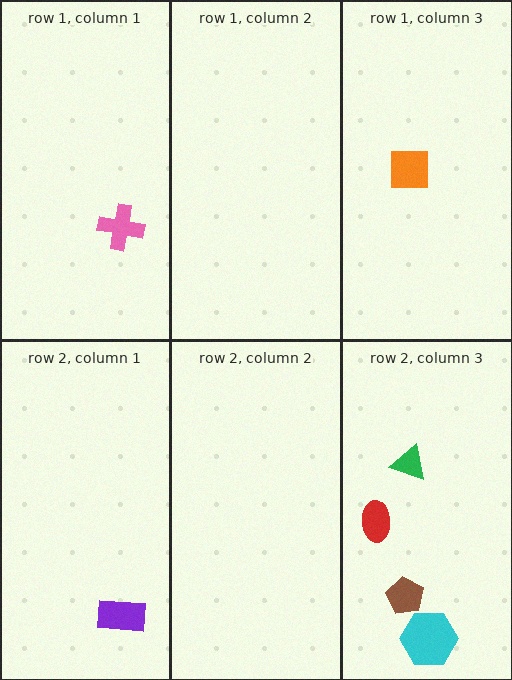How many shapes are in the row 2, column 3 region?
4.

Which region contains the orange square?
The row 1, column 3 region.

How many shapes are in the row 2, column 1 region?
1.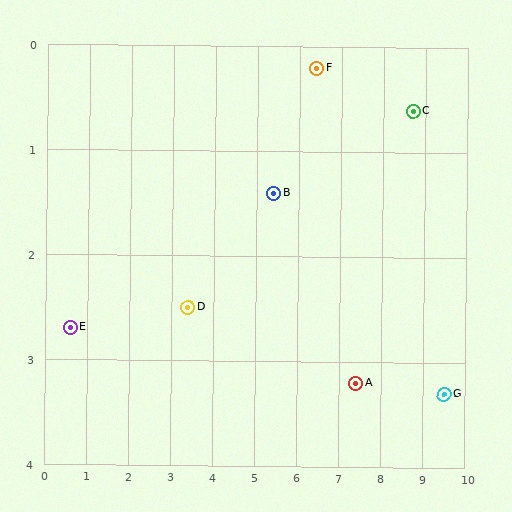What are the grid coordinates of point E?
Point E is at approximately (0.6, 2.7).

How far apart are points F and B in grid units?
Points F and B are about 1.6 grid units apart.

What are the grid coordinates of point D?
Point D is at approximately (3.4, 2.5).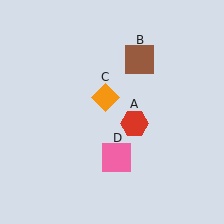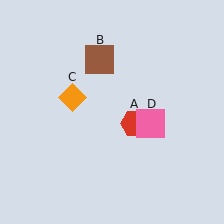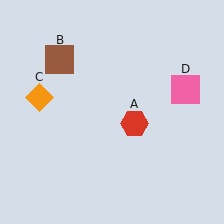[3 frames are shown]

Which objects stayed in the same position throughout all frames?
Red hexagon (object A) remained stationary.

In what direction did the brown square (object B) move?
The brown square (object B) moved left.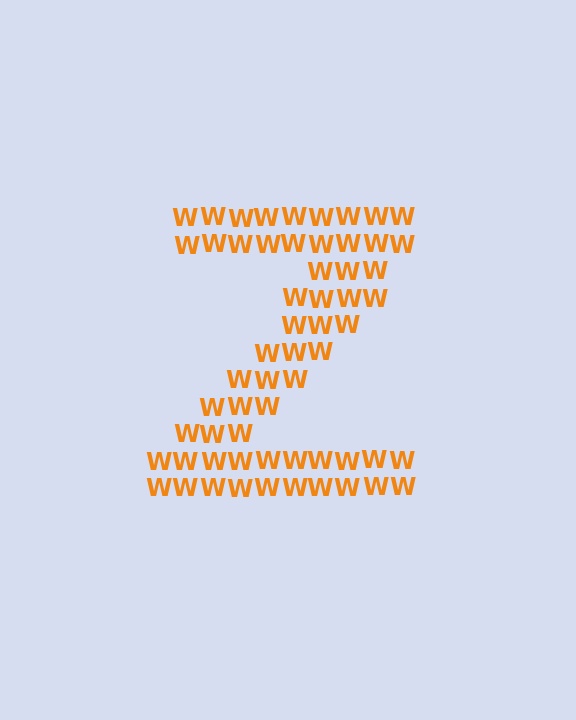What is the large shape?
The large shape is the letter Z.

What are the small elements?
The small elements are letter W's.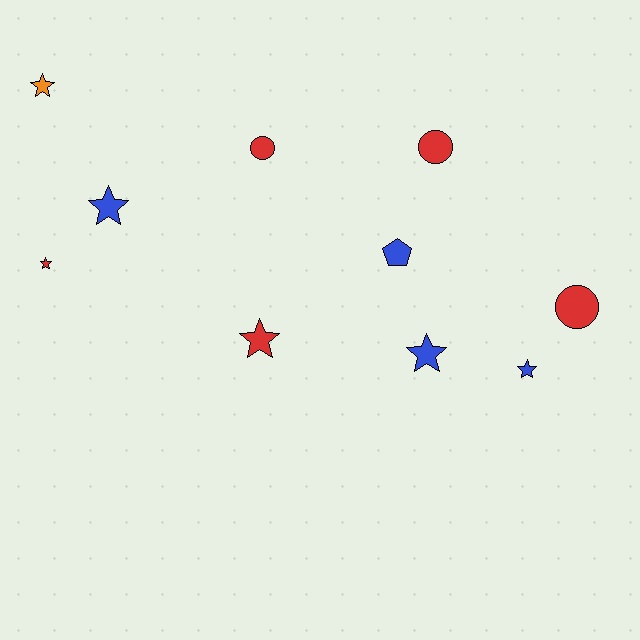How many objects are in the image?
There are 10 objects.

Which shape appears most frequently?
Star, with 6 objects.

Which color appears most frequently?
Red, with 5 objects.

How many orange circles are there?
There are no orange circles.